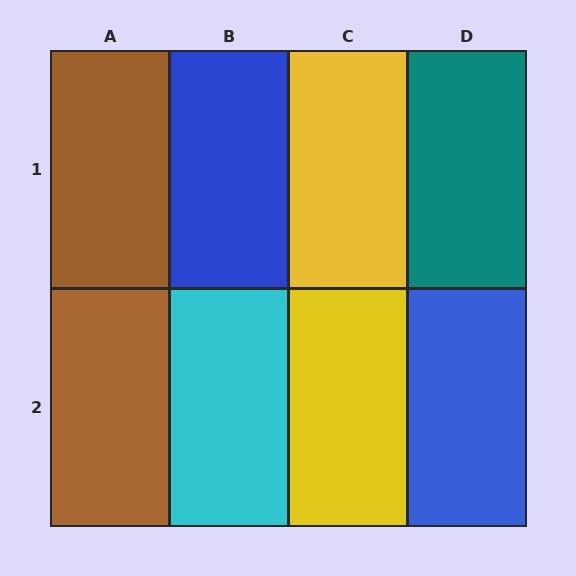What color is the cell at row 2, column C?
Yellow.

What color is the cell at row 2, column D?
Blue.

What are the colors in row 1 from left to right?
Brown, blue, yellow, teal.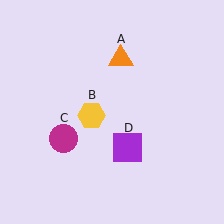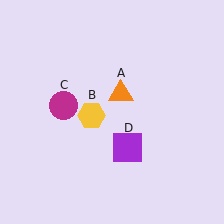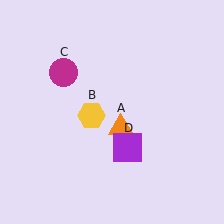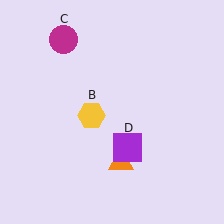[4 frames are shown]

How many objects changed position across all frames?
2 objects changed position: orange triangle (object A), magenta circle (object C).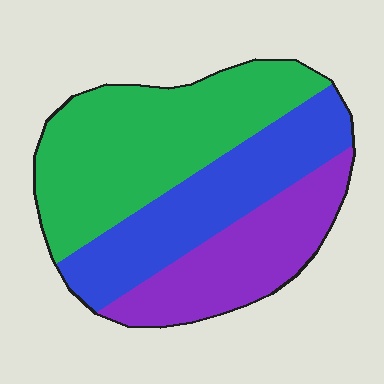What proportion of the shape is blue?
Blue covers around 30% of the shape.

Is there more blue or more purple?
Blue.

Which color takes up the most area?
Green, at roughly 45%.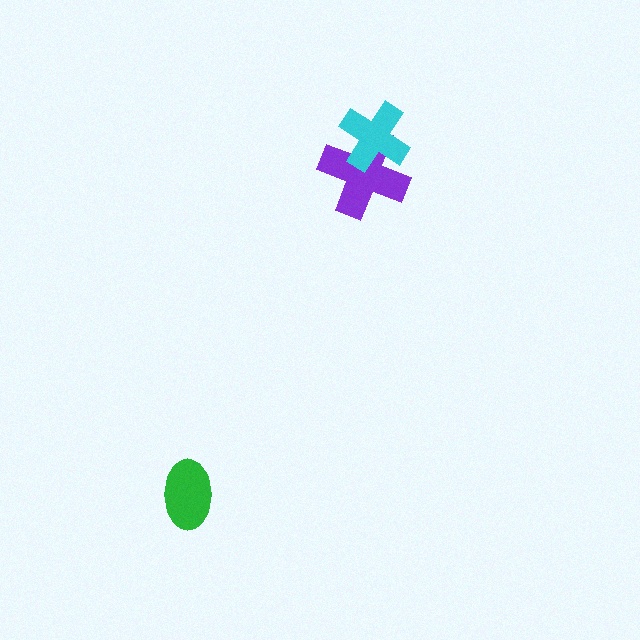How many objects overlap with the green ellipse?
0 objects overlap with the green ellipse.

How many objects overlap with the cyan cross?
1 object overlaps with the cyan cross.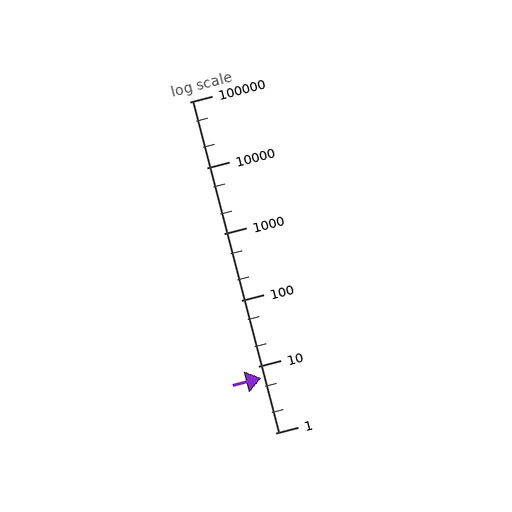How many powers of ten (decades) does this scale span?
The scale spans 5 decades, from 1 to 100000.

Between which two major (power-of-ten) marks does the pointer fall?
The pointer is between 1 and 10.